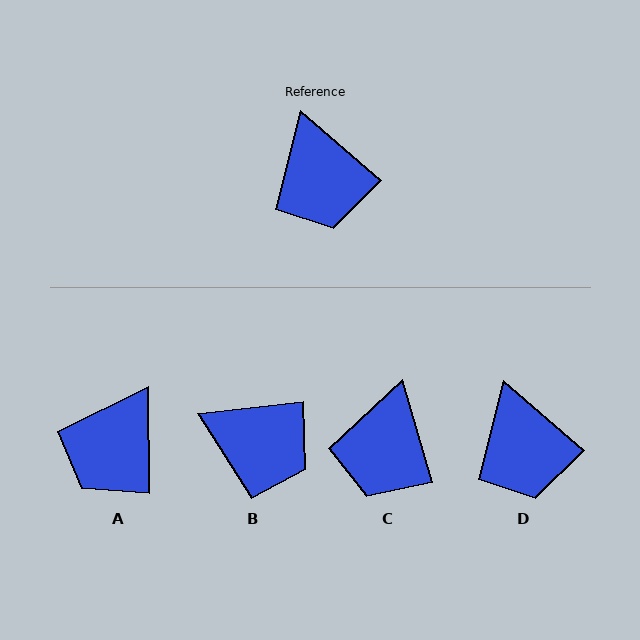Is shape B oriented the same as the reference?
No, it is off by about 47 degrees.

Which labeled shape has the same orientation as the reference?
D.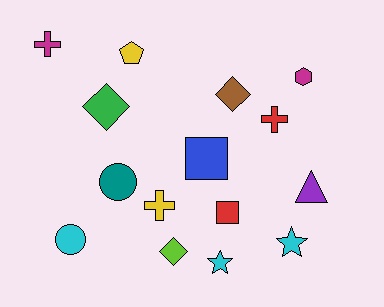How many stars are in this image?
There are 2 stars.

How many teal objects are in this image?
There is 1 teal object.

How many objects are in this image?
There are 15 objects.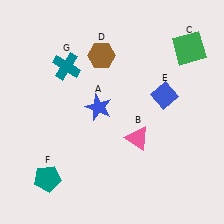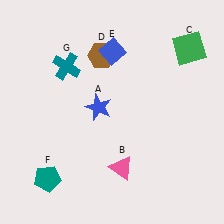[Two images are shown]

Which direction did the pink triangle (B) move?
The pink triangle (B) moved down.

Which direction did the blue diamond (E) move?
The blue diamond (E) moved left.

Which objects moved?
The objects that moved are: the pink triangle (B), the blue diamond (E).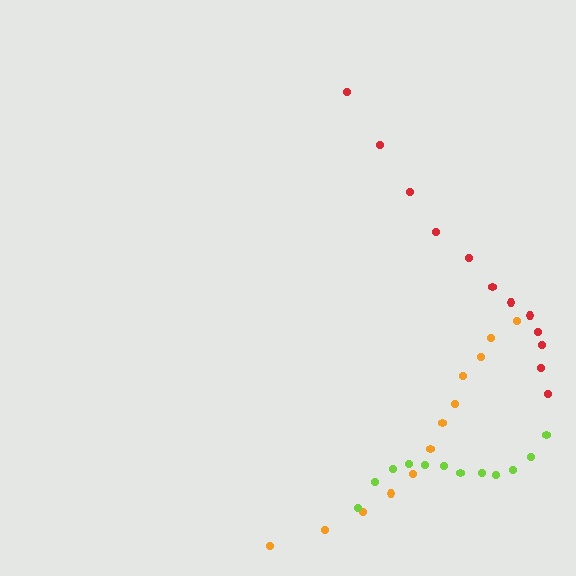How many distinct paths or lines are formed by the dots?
There are 3 distinct paths.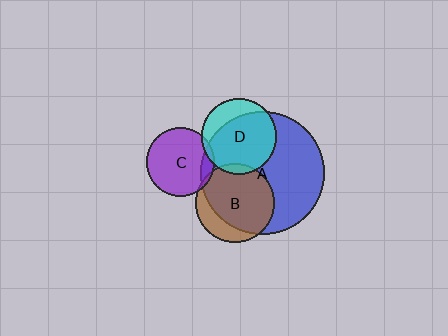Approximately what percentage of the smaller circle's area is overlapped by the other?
Approximately 75%.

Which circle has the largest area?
Circle A (blue).